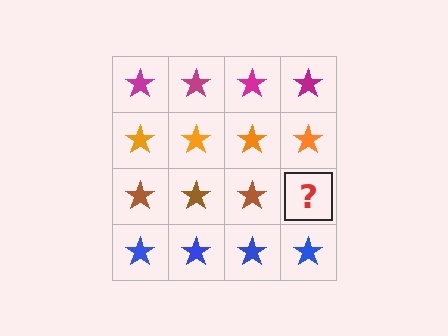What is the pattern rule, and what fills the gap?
The rule is that each row has a consistent color. The gap should be filled with a brown star.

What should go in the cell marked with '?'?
The missing cell should contain a brown star.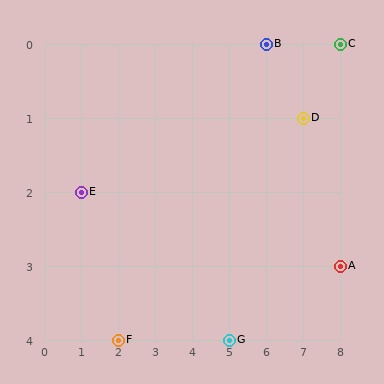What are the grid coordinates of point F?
Point F is at grid coordinates (2, 4).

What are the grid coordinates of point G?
Point G is at grid coordinates (5, 4).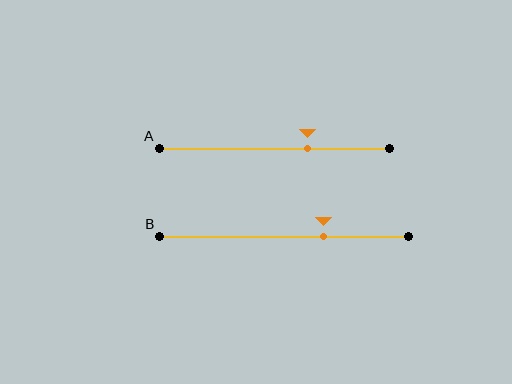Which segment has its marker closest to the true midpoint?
Segment A has its marker closest to the true midpoint.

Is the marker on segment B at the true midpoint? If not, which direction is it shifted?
No, the marker on segment B is shifted to the right by about 16% of the segment length.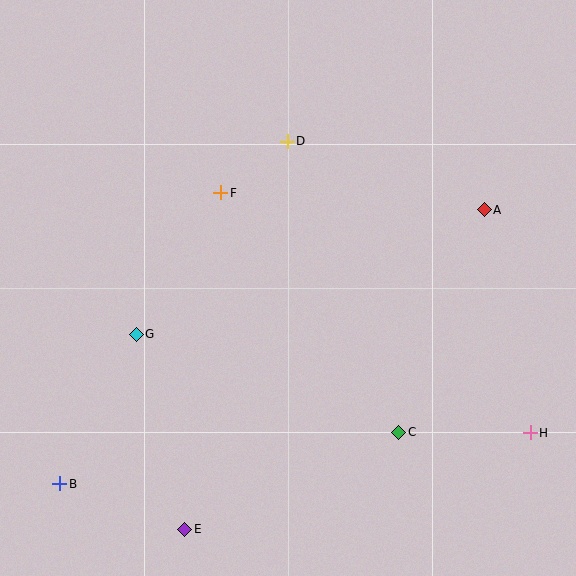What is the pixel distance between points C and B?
The distance between C and B is 343 pixels.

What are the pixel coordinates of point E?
Point E is at (185, 529).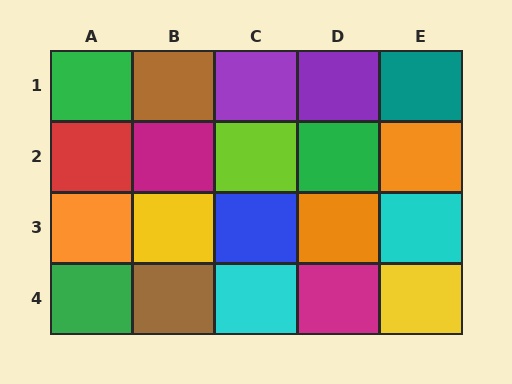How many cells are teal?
1 cell is teal.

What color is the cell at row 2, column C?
Lime.